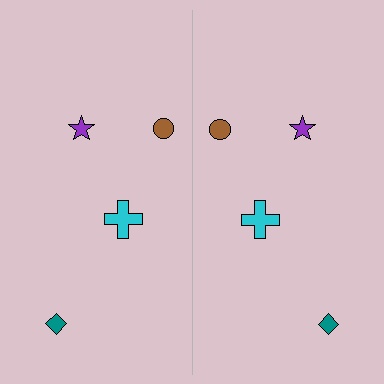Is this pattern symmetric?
Yes, this pattern has bilateral (reflection) symmetry.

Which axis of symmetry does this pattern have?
The pattern has a vertical axis of symmetry running through the center of the image.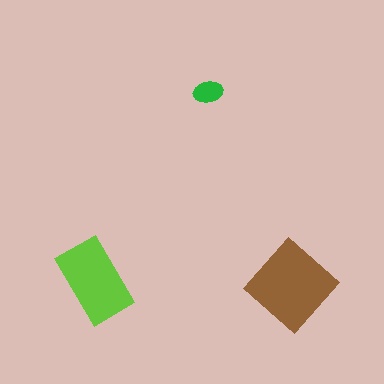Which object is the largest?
The brown diamond.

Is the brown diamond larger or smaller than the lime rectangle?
Larger.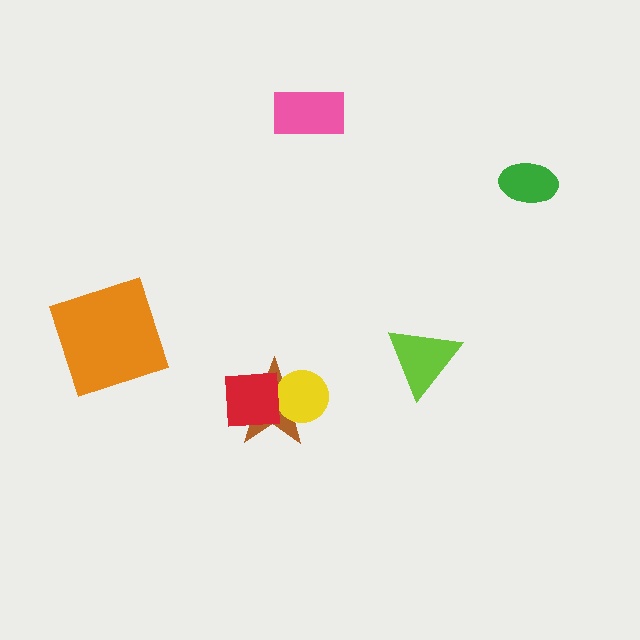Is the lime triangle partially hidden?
No, no other shape covers it.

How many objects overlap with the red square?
1 object overlaps with the red square.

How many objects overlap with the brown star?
2 objects overlap with the brown star.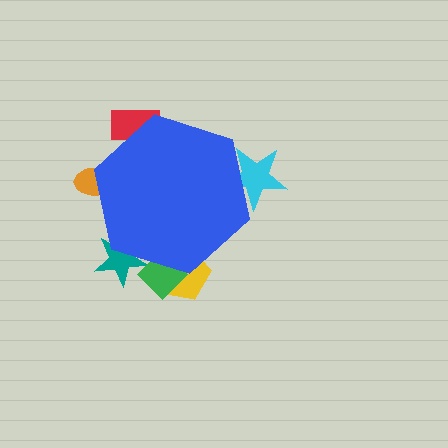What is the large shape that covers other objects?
A blue hexagon.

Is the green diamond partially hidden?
Yes, the green diamond is partially hidden behind the blue hexagon.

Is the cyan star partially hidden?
Yes, the cyan star is partially hidden behind the blue hexagon.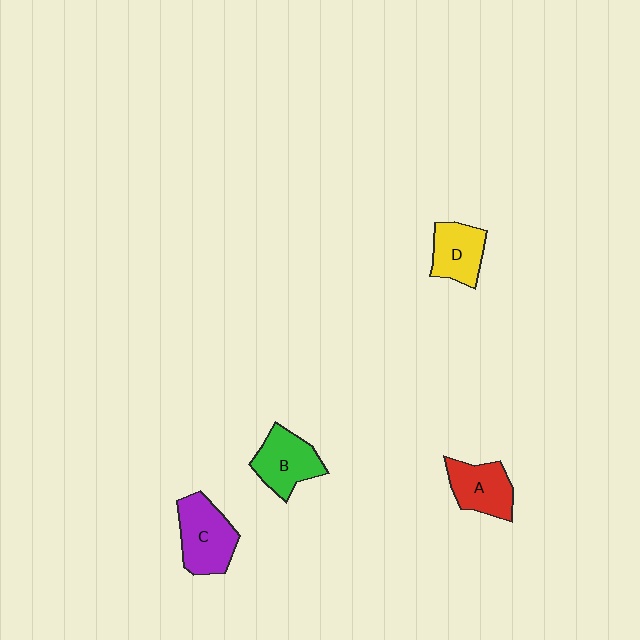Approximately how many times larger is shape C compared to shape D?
Approximately 1.3 times.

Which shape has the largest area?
Shape C (purple).